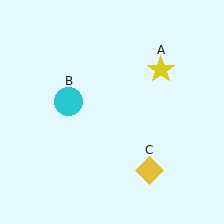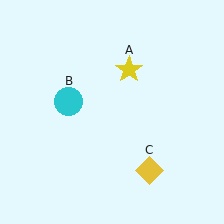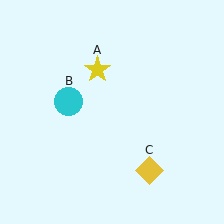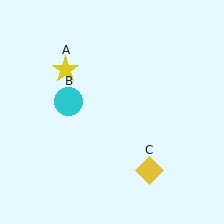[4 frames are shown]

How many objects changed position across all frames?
1 object changed position: yellow star (object A).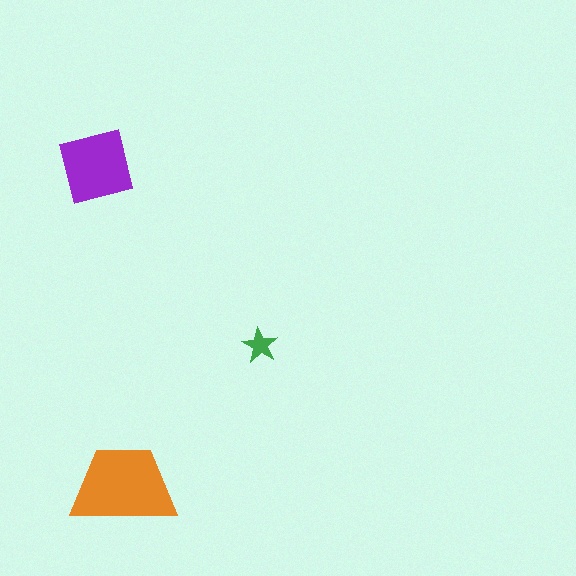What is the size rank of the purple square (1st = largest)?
2nd.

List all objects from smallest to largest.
The green star, the purple square, the orange trapezoid.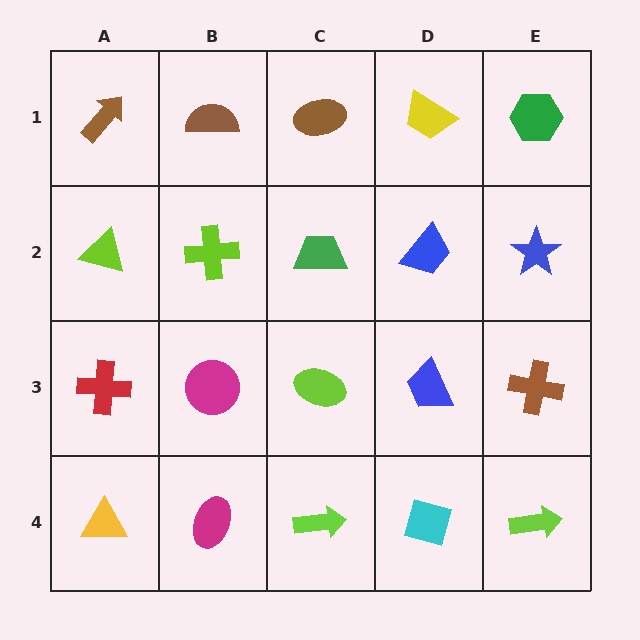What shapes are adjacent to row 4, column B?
A magenta circle (row 3, column B), a yellow triangle (row 4, column A), a lime arrow (row 4, column C).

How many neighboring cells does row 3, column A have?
3.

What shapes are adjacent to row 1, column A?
A lime triangle (row 2, column A), a brown semicircle (row 1, column B).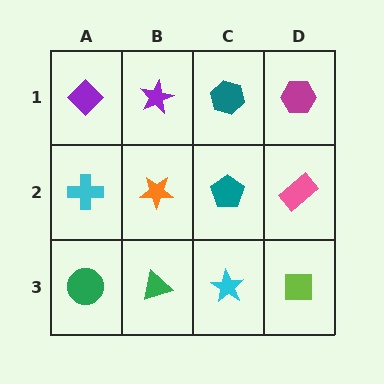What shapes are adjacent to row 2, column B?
A purple star (row 1, column B), a green triangle (row 3, column B), a cyan cross (row 2, column A), a teal pentagon (row 2, column C).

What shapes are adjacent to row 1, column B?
An orange star (row 2, column B), a purple diamond (row 1, column A), a teal hexagon (row 1, column C).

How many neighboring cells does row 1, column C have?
3.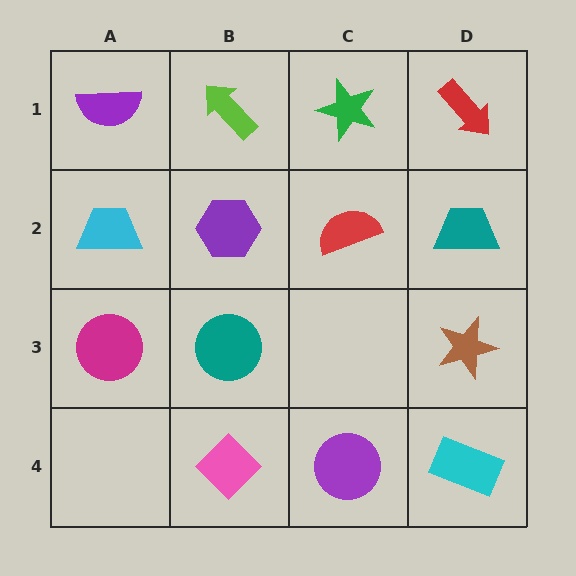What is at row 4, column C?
A purple circle.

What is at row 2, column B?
A purple hexagon.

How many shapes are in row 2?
4 shapes.